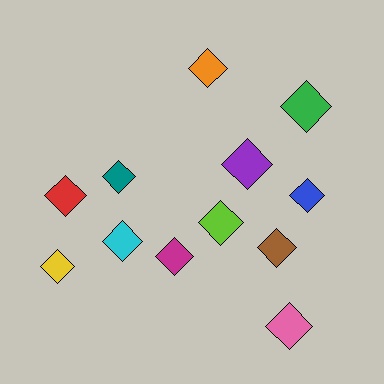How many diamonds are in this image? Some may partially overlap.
There are 12 diamonds.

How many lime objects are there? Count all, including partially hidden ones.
There is 1 lime object.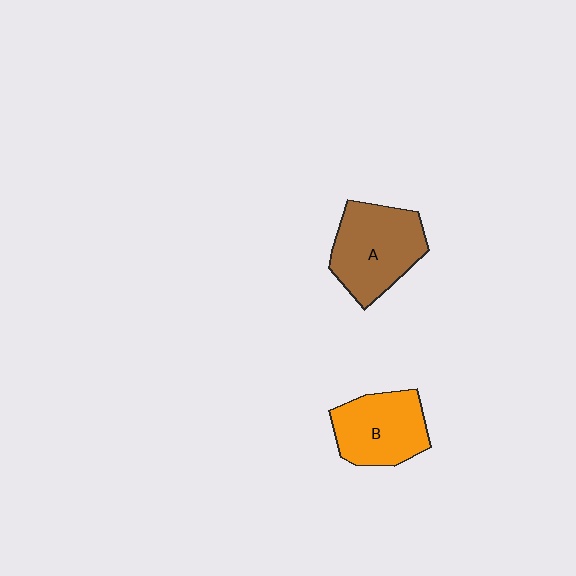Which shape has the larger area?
Shape A (brown).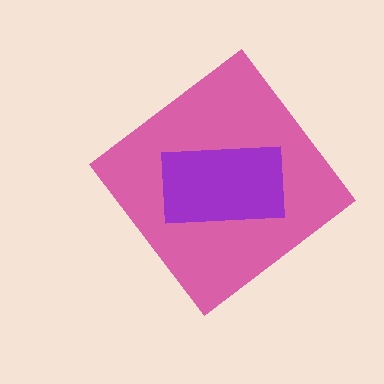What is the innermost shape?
The purple rectangle.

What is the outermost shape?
The pink diamond.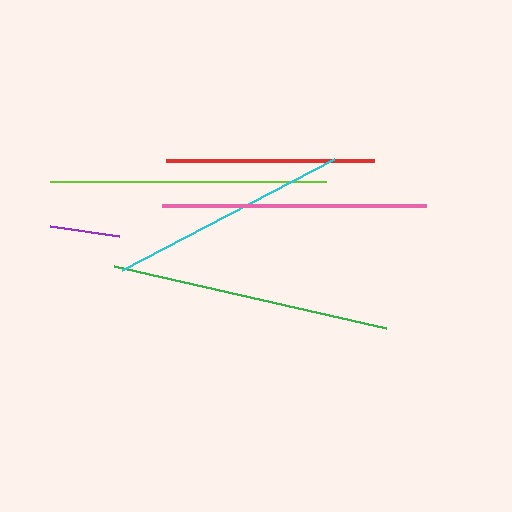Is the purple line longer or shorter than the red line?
The red line is longer than the purple line.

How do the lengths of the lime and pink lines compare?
The lime and pink lines are approximately the same length.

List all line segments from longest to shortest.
From longest to shortest: green, lime, pink, cyan, red, purple.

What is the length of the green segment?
The green segment is approximately 278 pixels long.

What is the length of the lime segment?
The lime segment is approximately 276 pixels long.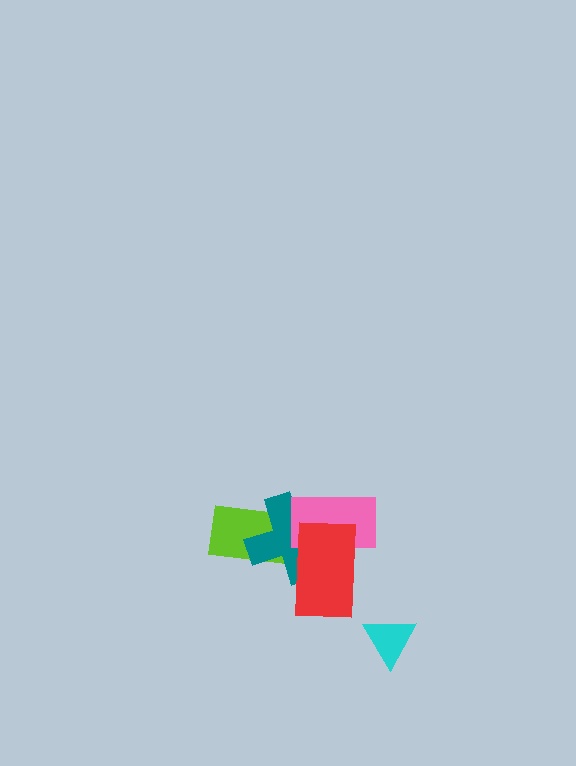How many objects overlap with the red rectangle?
2 objects overlap with the red rectangle.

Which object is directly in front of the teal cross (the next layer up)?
The pink rectangle is directly in front of the teal cross.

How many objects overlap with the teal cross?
3 objects overlap with the teal cross.